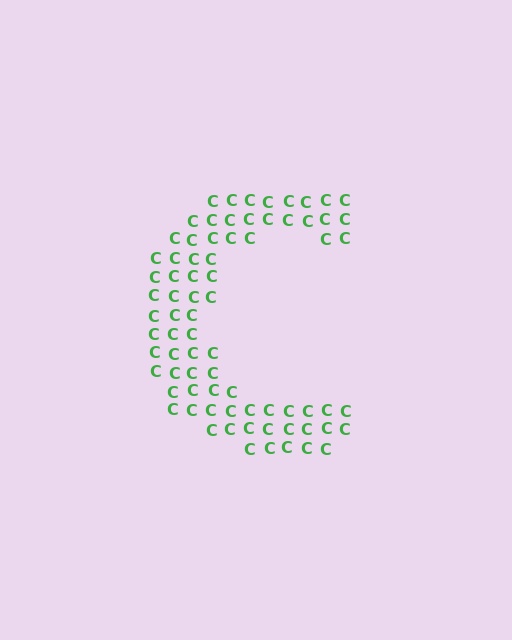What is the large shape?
The large shape is the letter C.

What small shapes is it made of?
It is made of small letter C's.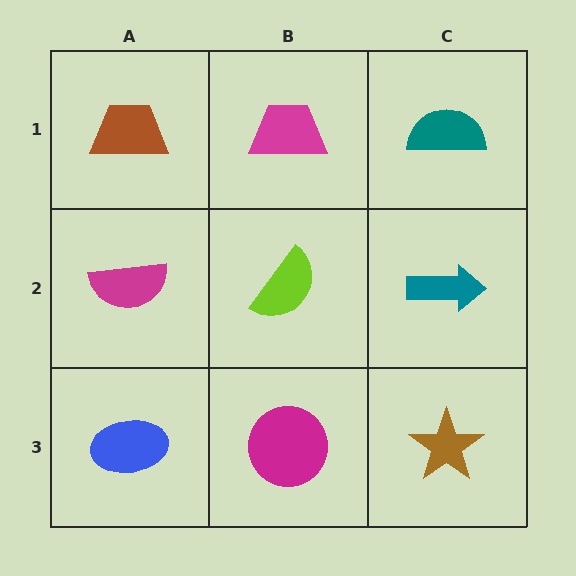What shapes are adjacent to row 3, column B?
A lime semicircle (row 2, column B), a blue ellipse (row 3, column A), a brown star (row 3, column C).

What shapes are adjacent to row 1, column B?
A lime semicircle (row 2, column B), a brown trapezoid (row 1, column A), a teal semicircle (row 1, column C).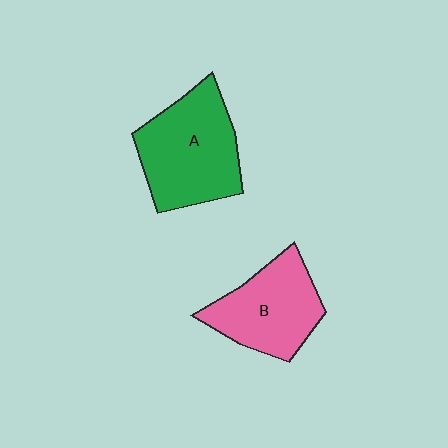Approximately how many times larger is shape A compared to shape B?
Approximately 1.2 times.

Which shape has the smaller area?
Shape B (pink).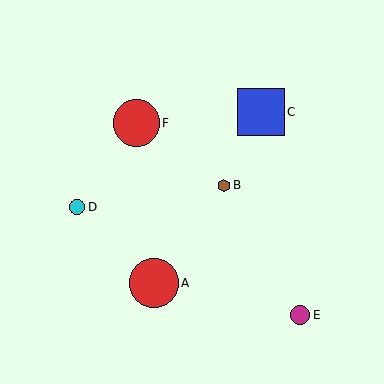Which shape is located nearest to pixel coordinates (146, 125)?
The red circle (labeled F) at (136, 123) is nearest to that location.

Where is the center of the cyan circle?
The center of the cyan circle is at (77, 207).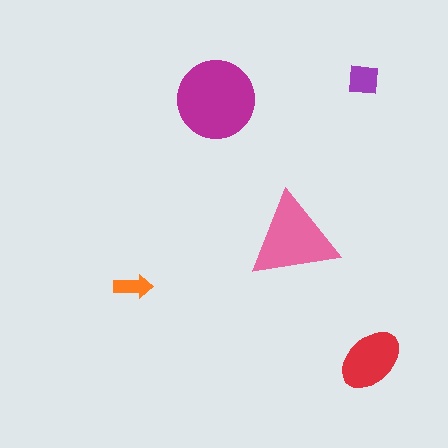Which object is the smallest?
The orange arrow.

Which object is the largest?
The magenta circle.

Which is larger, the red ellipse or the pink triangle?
The pink triangle.